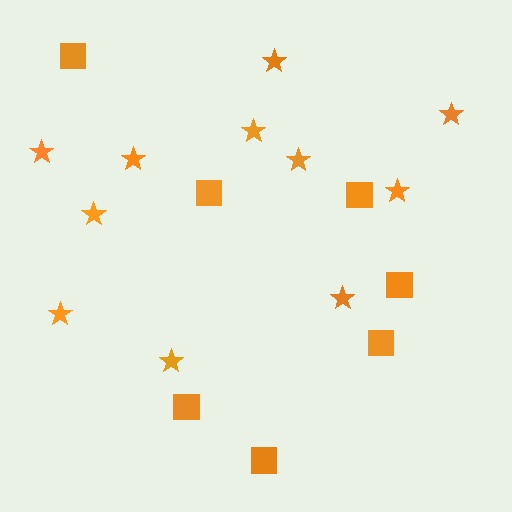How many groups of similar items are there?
There are 2 groups: one group of stars (11) and one group of squares (7).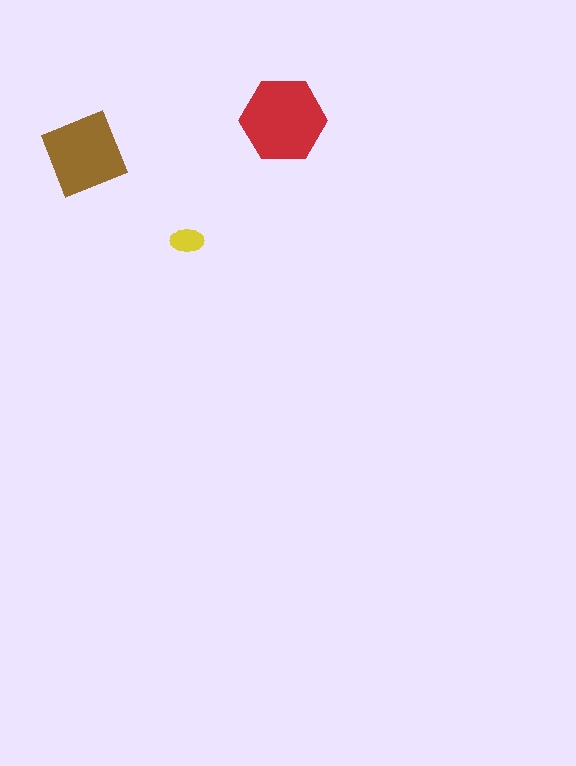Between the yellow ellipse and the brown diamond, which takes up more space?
The brown diamond.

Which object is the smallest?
The yellow ellipse.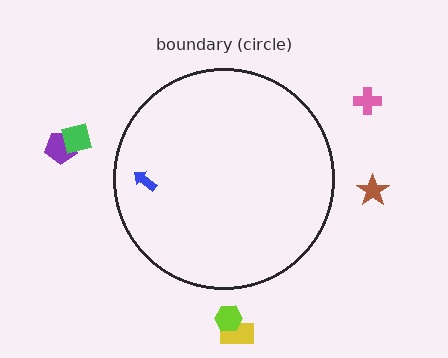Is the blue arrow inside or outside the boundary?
Inside.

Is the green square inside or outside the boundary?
Outside.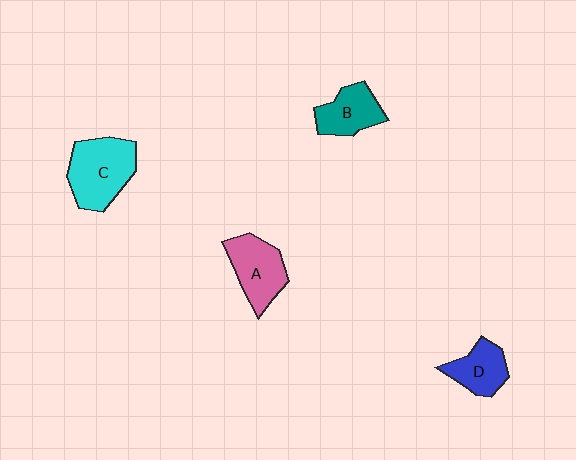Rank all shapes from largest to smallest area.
From largest to smallest: C (cyan), A (pink), B (teal), D (blue).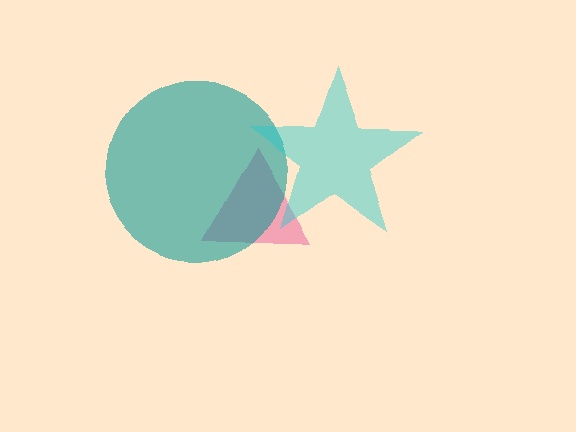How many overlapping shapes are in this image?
There are 3 overlapping shapes in the image.